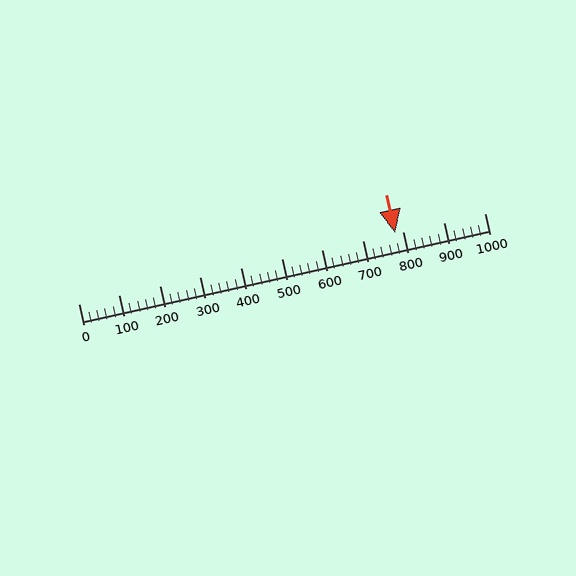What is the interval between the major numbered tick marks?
The major tick marks are spaced 100 units apart.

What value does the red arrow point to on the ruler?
The red arrow points to approximately 780.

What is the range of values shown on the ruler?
The ruler shows values from 0 to 1000.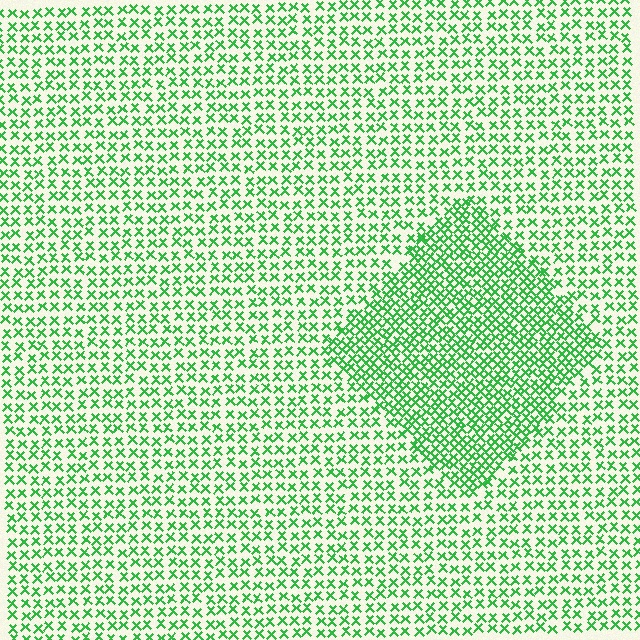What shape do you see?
I see a diamond.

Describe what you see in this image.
The image contains small green elements arranged at two different densities. A diamond-shaped region is visible where the elements are more densely packed than the surrounding area.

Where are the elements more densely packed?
The elements are more densely packed inside the diamond boundary.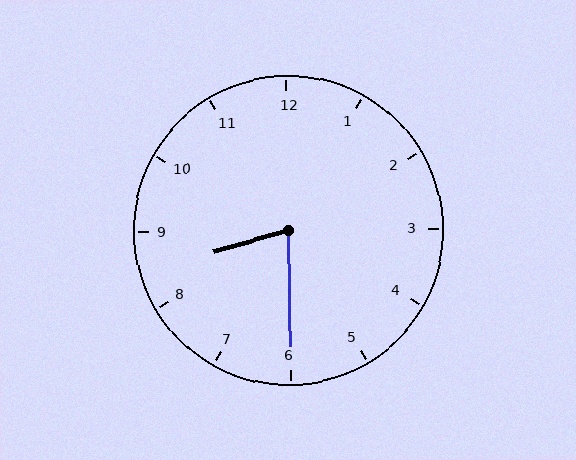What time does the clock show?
8:30.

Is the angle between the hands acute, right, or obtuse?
It is acute.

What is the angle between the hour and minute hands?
Approximately 75 degrees.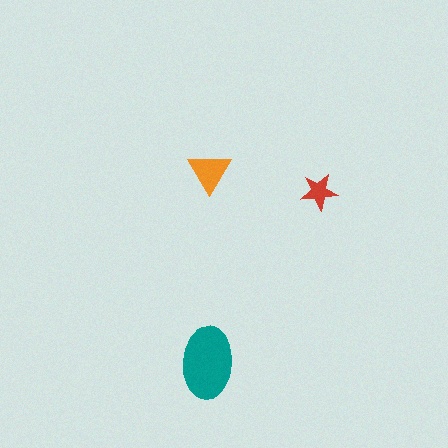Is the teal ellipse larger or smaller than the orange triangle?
Larger.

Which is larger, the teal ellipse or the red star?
The teal ellipse.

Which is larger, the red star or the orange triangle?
The orange triangle.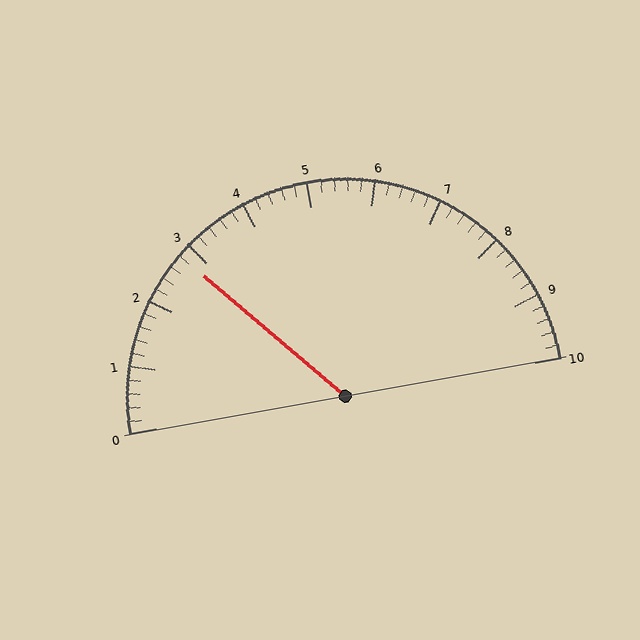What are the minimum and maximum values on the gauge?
The gauge ranges from 0 to 10.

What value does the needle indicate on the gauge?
The needle indicates approximately 2.8.